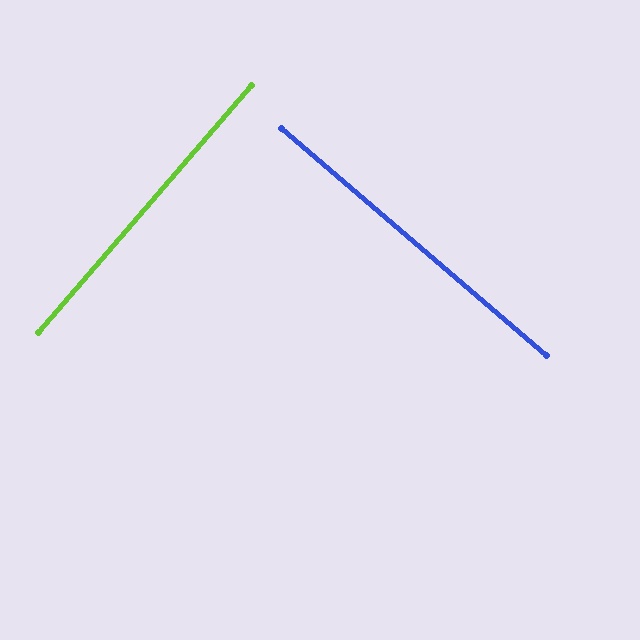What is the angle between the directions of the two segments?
Approximately 90 degrees.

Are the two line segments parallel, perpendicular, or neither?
Perpendicular — they meet at approximately 90°.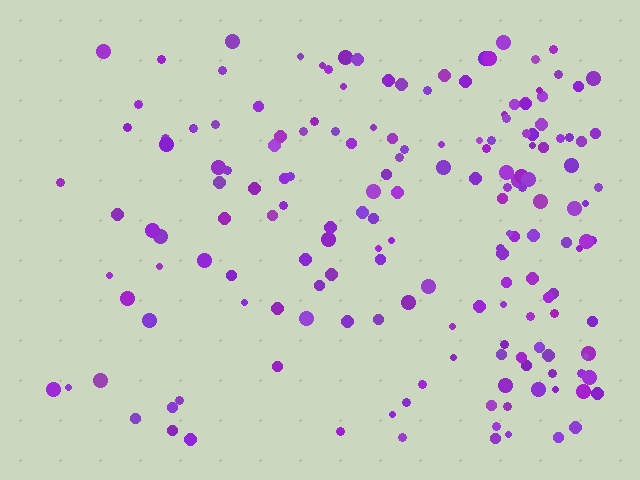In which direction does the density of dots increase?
From left to right, with the right side densest.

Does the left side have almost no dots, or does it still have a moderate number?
Still a moderate number, just noticeably fewer than the right.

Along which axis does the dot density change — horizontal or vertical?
Horizontal.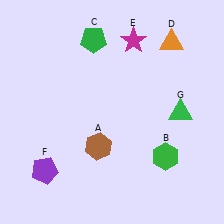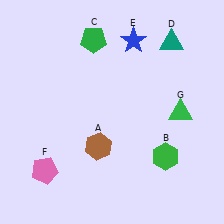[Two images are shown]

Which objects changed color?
D changed from orange to teal. E changed from magenta to blue. F changed from purple to pink.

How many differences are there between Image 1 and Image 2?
There are 3 differences between the two images.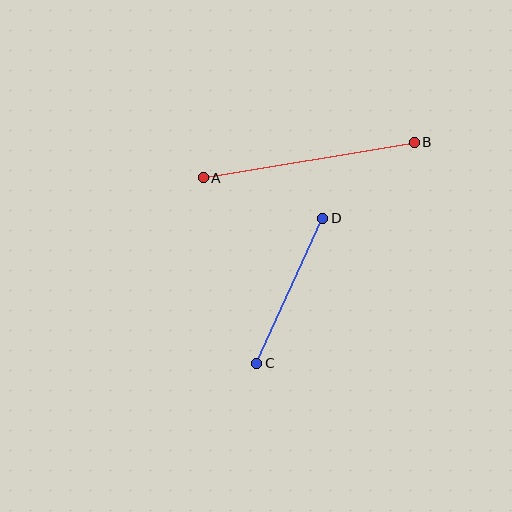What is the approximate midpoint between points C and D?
The midpoint is at approximately (290, 291) pixels.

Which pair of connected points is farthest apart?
Points A and B are farthest apart.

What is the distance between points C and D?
The distance is approximately 159 pixels.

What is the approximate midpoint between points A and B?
The midpoint is at approximately (309, 160) pixels.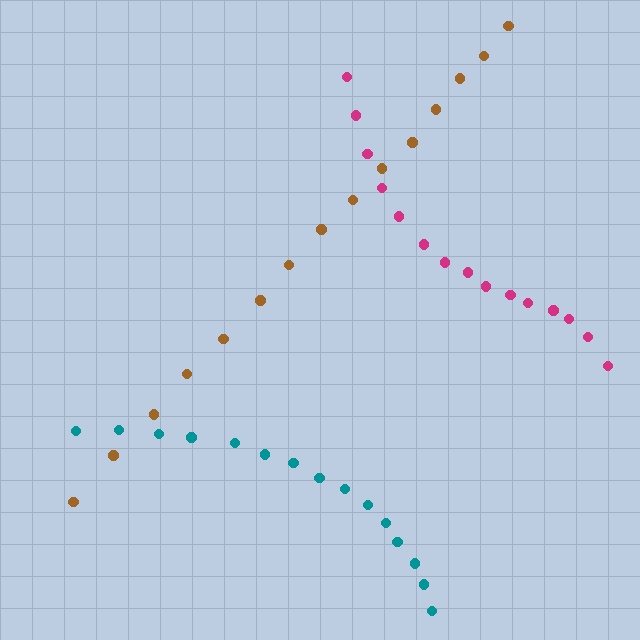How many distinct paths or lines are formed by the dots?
There are 3 distinct paths.